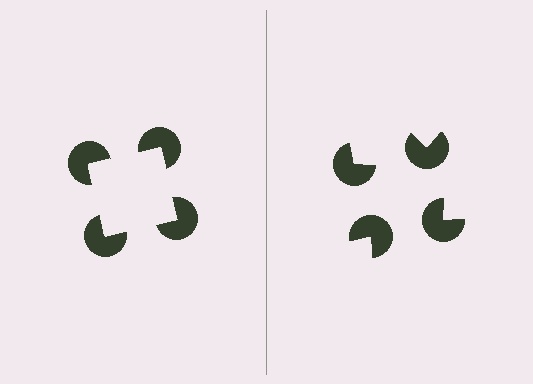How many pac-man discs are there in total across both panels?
8 — 4 on each side.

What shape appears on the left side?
An illusory square.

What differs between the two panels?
The pac-man discs are positioned identically on both sides; only the wedge orientations differ. On the left they align to a square; on the right they are misaligned.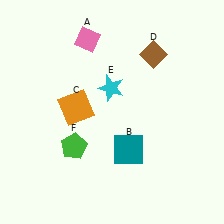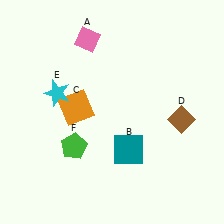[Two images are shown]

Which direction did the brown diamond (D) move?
The brown diamond (D) moved down.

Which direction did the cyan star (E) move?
The cyan star (E) moved left.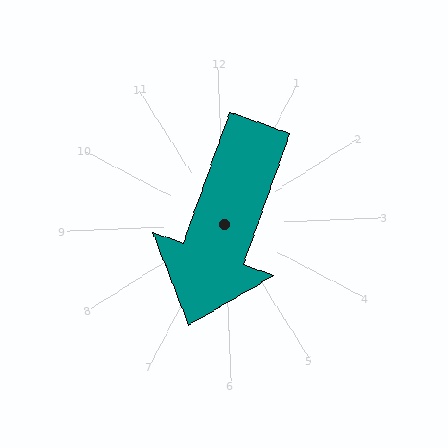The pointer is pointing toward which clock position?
Roughly 7 o'clock.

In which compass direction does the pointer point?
South.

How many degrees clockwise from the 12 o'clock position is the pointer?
Approximately 202 degrees.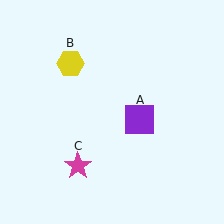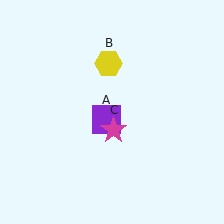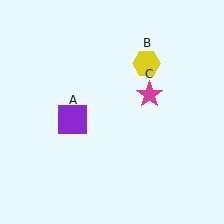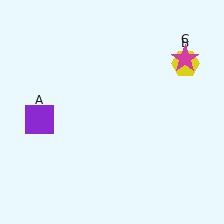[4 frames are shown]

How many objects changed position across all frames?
3 objects changed position: purple square (object A), yellow hexagon (object B), magenta star (object C).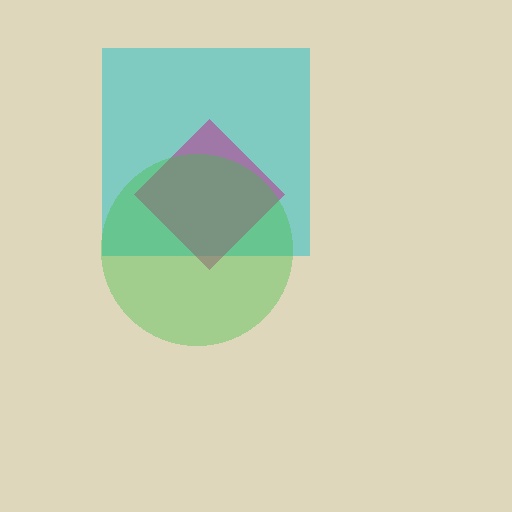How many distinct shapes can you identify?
There are 3 distinct shapes: a cyan square, a magenta diamond, a green circle.